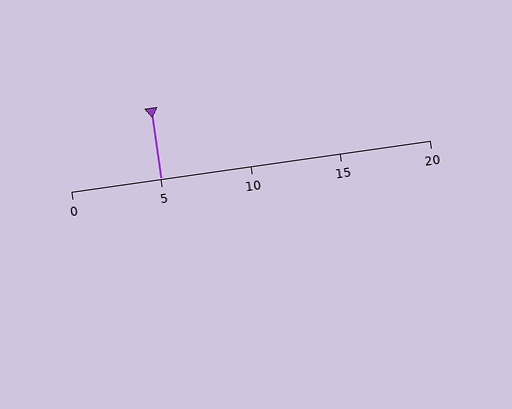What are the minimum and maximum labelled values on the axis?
The axis runs from 0 to 20.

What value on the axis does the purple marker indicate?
The marker indicates approximately 5.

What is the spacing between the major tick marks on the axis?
The major ticks are spaced 5 apart.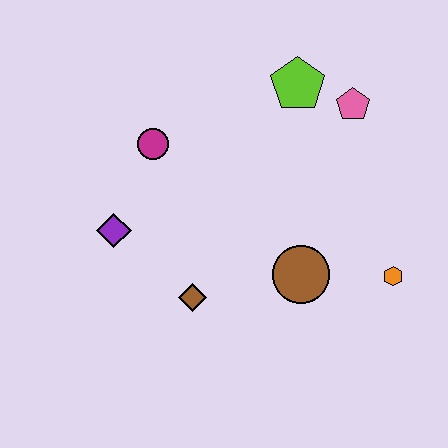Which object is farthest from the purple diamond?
The orange hexagon is farthest from the purple diamond.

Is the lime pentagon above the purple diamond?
Yes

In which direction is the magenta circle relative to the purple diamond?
The magenta circle is above the purple diamond.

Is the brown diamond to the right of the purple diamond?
Yes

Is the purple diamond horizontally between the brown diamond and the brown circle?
No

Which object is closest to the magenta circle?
The purple diamond is closest to the magenta circle.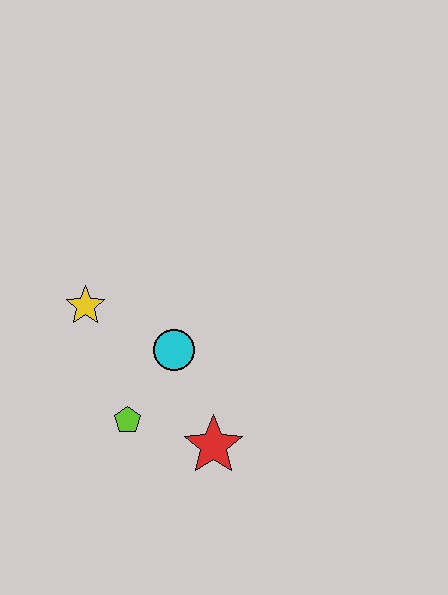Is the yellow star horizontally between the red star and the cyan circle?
No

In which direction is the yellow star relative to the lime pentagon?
The yellow star is above the lime pentagon.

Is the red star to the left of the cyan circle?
No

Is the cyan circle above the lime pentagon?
Yes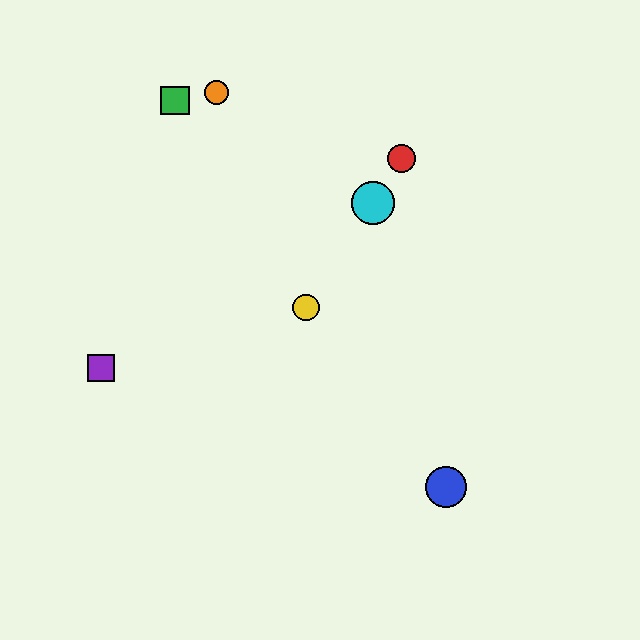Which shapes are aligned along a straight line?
The red circle, the yellow circle, the cyan circle are aligned along a straight line.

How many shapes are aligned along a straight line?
3 shapes (the red circle, the yellow circle, the cyan circle) are aligned along a straight line.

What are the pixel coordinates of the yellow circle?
The yellow circle is at (306, 308).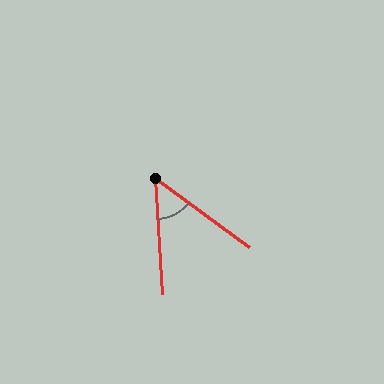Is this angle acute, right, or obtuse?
It is acute.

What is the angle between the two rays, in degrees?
Approximately 50 degrees.